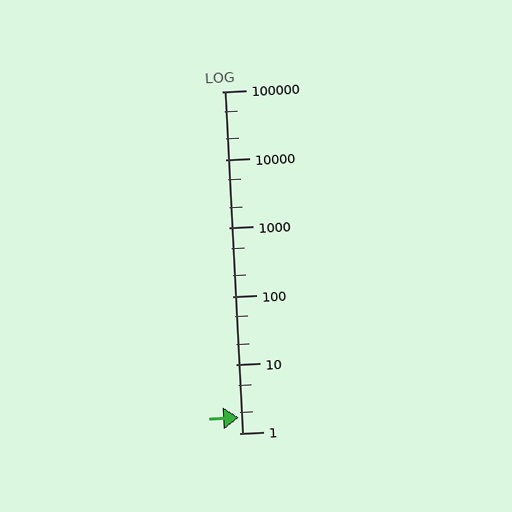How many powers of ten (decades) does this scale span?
The scale spans 5 decades, from 1 to 100000.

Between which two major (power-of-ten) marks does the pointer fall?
The pointer is between 1 and 10.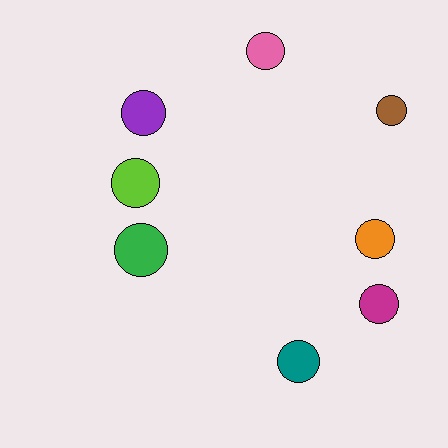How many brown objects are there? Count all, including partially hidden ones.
There is 1 brown object.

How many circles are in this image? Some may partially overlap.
There are 8 circles.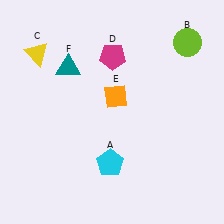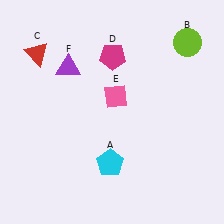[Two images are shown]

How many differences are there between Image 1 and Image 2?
There are 3 differences between the two images.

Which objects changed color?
C changed from yellow to red. E changed from orange to pink. F changed from teal to purple.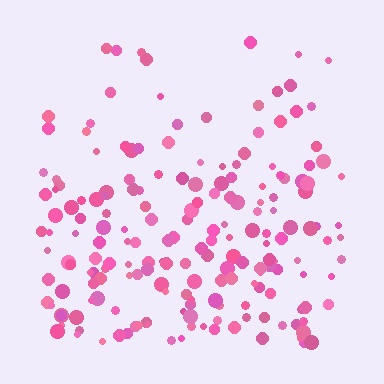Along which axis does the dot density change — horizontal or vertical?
Vertical.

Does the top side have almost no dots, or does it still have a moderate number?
Still a moderate number, just noticeably fewer than the bottom.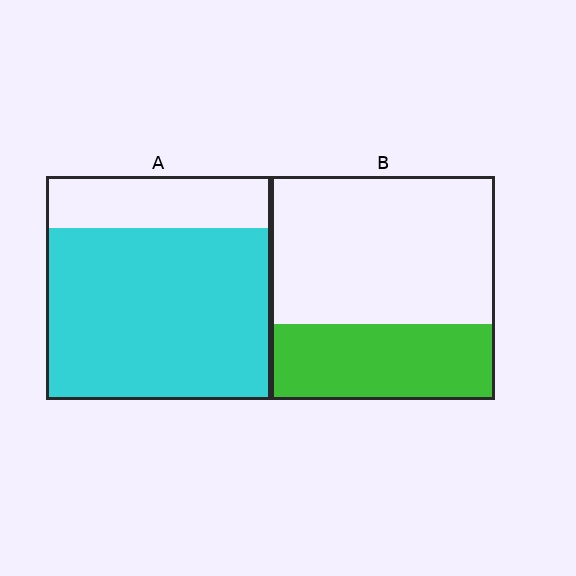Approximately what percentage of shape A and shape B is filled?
A is approximately 75% and B is approximately 35%.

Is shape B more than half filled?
No.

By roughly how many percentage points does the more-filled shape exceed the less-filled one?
By roughly 45 percentage points (A over B).